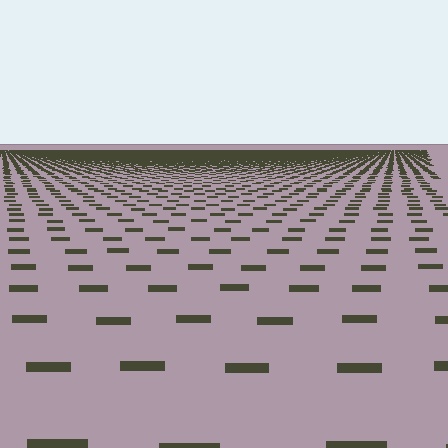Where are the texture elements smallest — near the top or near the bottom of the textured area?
Near the top.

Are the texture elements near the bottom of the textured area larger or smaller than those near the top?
Larger. Near the bottom, elements are closer to the viewer and appear at a bigger on-screen size.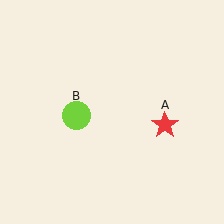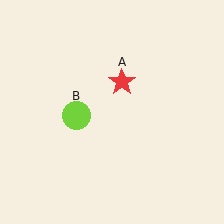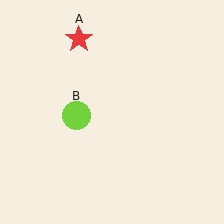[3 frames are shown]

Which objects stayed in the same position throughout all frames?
Lime circle (object B) remained stationary.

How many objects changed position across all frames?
1 object changed position: red star (object A).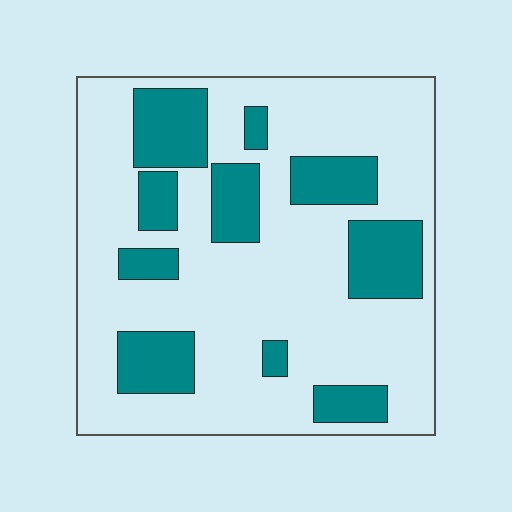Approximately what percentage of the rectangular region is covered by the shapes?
Approximately 25%.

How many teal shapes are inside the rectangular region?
10.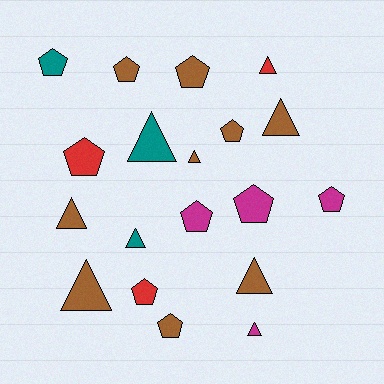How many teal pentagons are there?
There is 1 teal pentagon.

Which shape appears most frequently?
Pentagon, with 10 objects.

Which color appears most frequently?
Brown, with 9 objects.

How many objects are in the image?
There are 19 objects.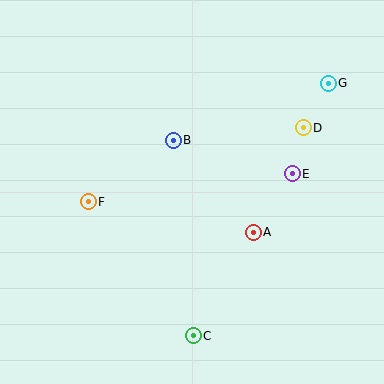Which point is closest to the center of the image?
Point B at (173, 140) is closest to the center.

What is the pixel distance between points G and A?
The distance between G and A is 167 pixels.